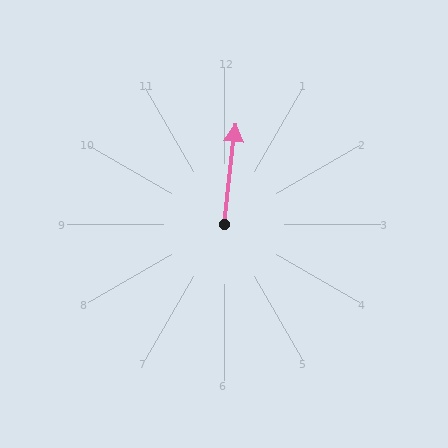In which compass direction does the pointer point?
North.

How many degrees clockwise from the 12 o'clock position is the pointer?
Approximately 7 degrees.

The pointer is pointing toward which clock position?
Roughly 12 o'clock.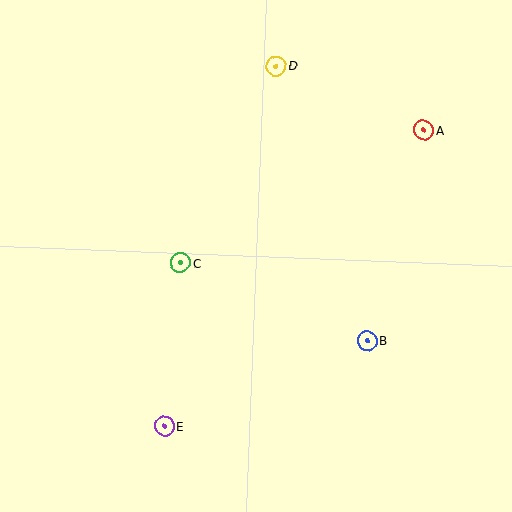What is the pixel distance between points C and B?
The distance between C and B is 202 pixels.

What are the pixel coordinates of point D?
Point D is at (276, 66).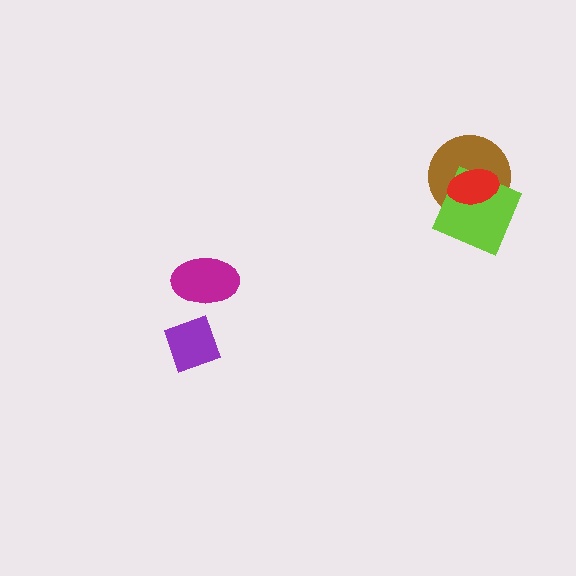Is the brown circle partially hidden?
Yes, it is partially covered by another shape.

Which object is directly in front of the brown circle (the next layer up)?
The lime diamond is directly in front of the brown circle.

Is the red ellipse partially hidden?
No, no other shape covers it.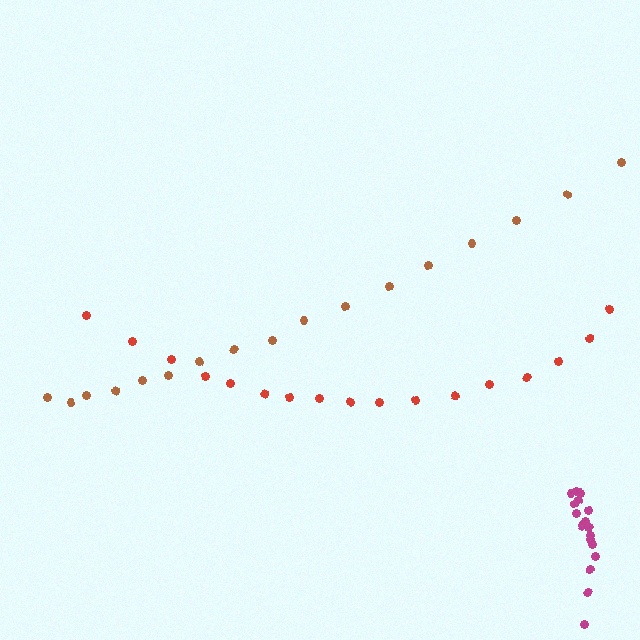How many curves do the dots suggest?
There are 3 distinct paths.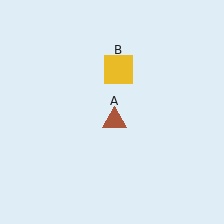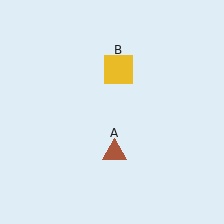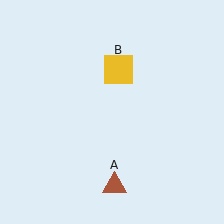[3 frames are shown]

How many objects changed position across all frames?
1 object changed position: brown triangle (object A).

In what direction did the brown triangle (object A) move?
The brown triangle (object A) moved down.